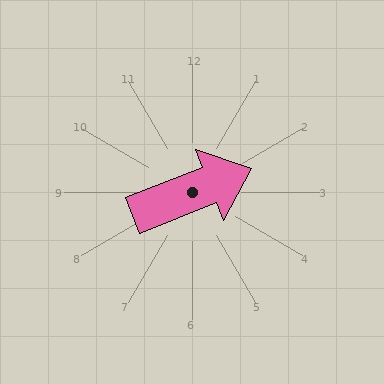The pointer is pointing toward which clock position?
Roughly 2 o'clock.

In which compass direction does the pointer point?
East.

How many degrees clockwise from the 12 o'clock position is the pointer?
Approximately 69 degrees.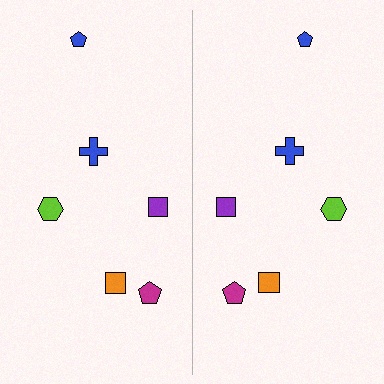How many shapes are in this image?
There are 12 shapes in this image.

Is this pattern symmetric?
Yes, this pattern has bilateral (reflection) symmetry.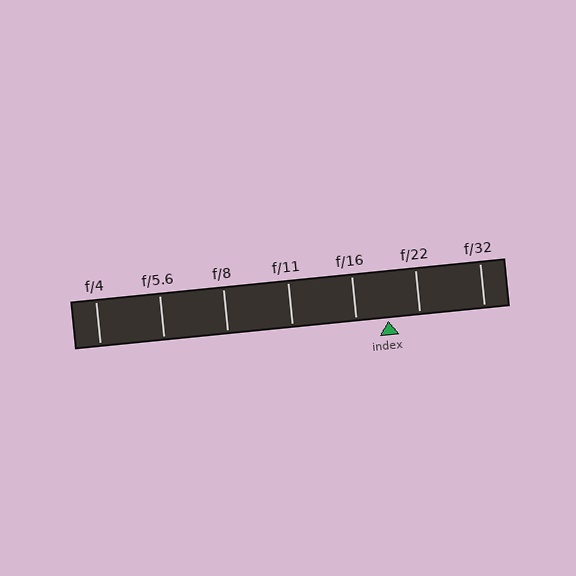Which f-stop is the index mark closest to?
The index mark is closest to f/16.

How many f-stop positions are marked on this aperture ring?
There are 7 f-stop positions marked.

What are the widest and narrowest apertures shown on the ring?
The widest aperture shown is f/4 and the narrowest is f/32.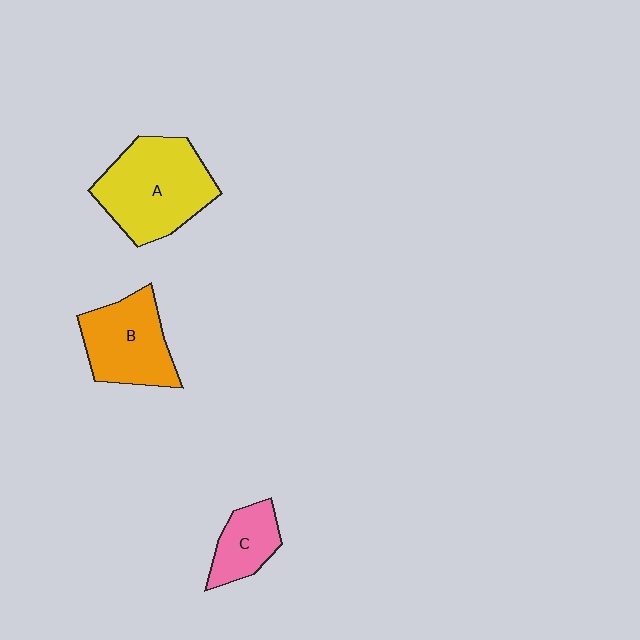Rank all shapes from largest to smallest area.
From largest to smallest: A (yellow), B (orange), C (pink).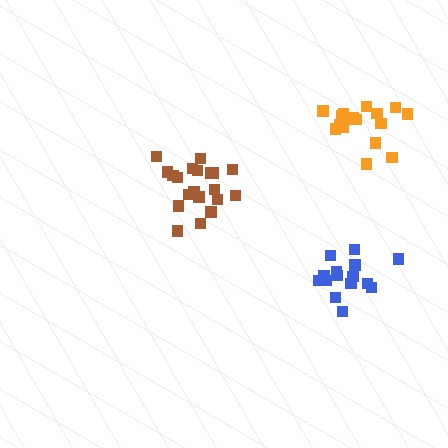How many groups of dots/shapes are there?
There are 3 groups.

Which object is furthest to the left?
The brown cluster is leftmost.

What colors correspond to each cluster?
The clusters are colored: brown, blue, orange.